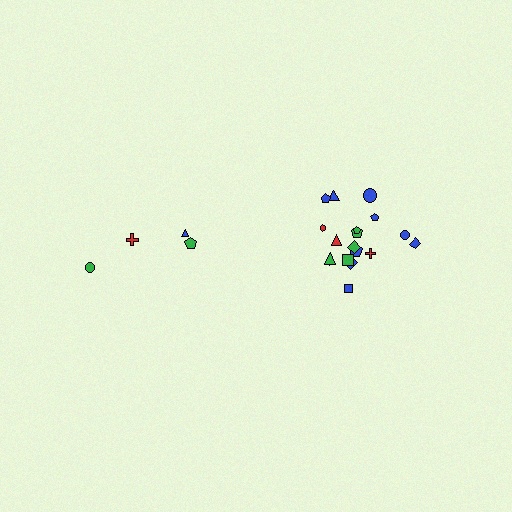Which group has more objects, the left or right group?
The right group.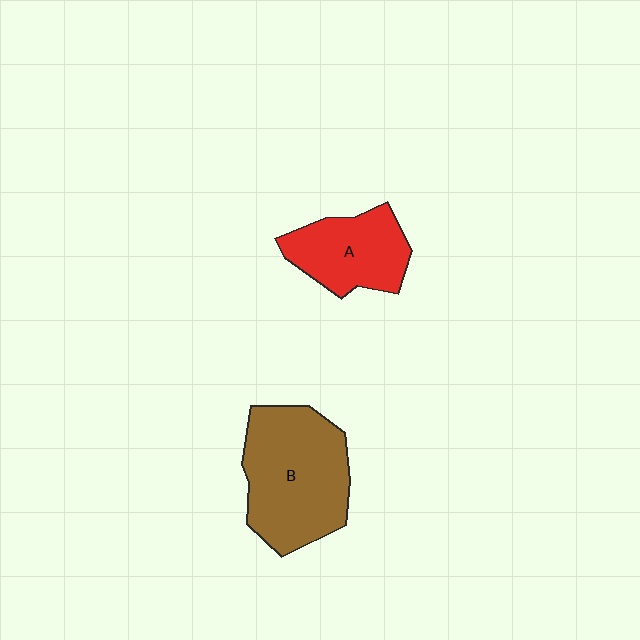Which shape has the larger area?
Shape B (brown).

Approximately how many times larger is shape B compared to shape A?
Approximately 1.6 times.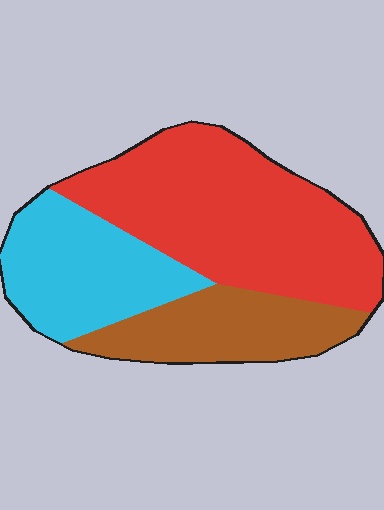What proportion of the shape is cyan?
Cyan takes up about one quarter (1/4) of the shape.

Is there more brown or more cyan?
Cyan.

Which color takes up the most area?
Red, at roughly 50%.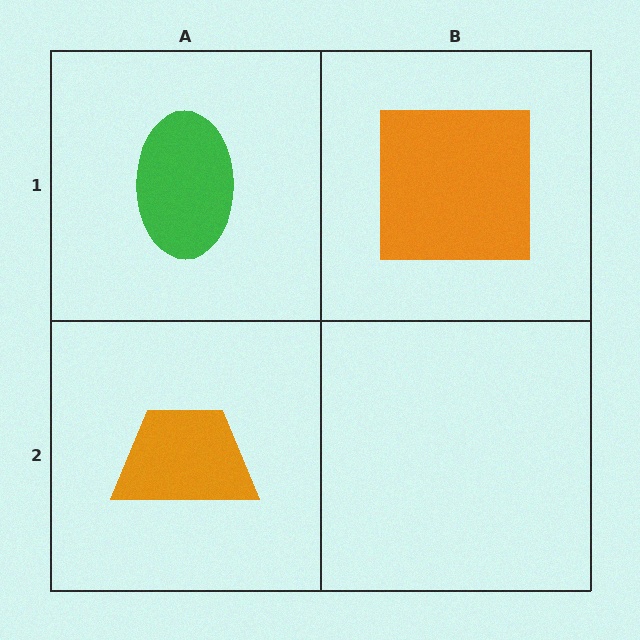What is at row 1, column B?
An orange square.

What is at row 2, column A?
An orange trapezoid.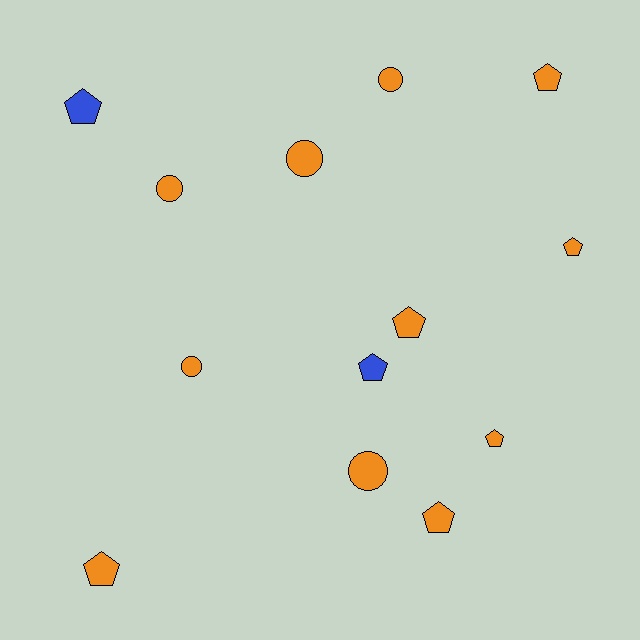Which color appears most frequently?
Orange, with 11 objects.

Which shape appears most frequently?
Pentagon, with 8 objects.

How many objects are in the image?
There are 13 objects.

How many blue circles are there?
There are no blue circles.